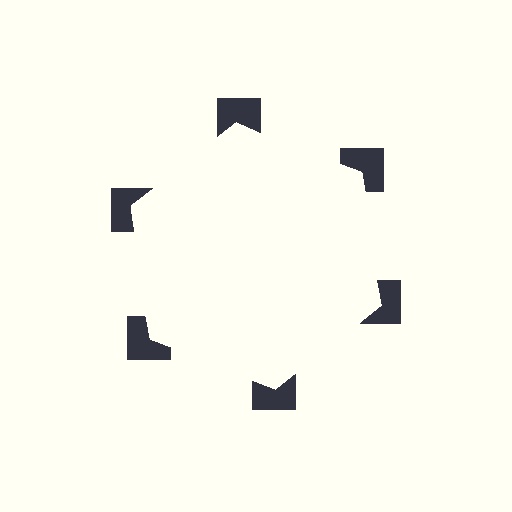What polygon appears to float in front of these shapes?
An illusory hexagon — its edges are inferred from the aligned wedge cuts in the notched squares, not physically drawn.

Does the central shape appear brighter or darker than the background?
It typically appears slightly brighter than the background, even though no actual brightness change is drawn.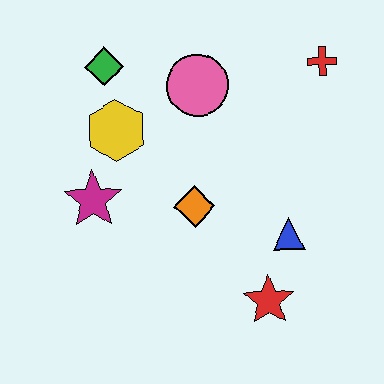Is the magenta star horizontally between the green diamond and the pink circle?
No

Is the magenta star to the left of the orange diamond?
Yes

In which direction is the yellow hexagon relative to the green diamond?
The yellow hexagon is below the green diamond.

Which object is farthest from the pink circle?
The red star is farthest from the pink circle.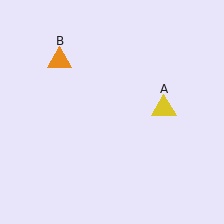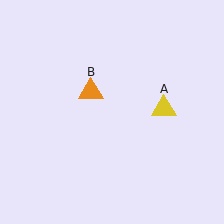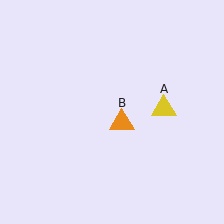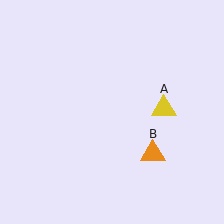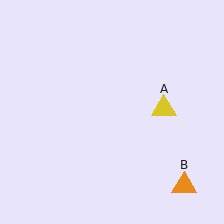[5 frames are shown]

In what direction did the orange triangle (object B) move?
The orange triangle (object B) moved down and to the right.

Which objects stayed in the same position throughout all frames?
Yellow triangle (object A) remained stationary.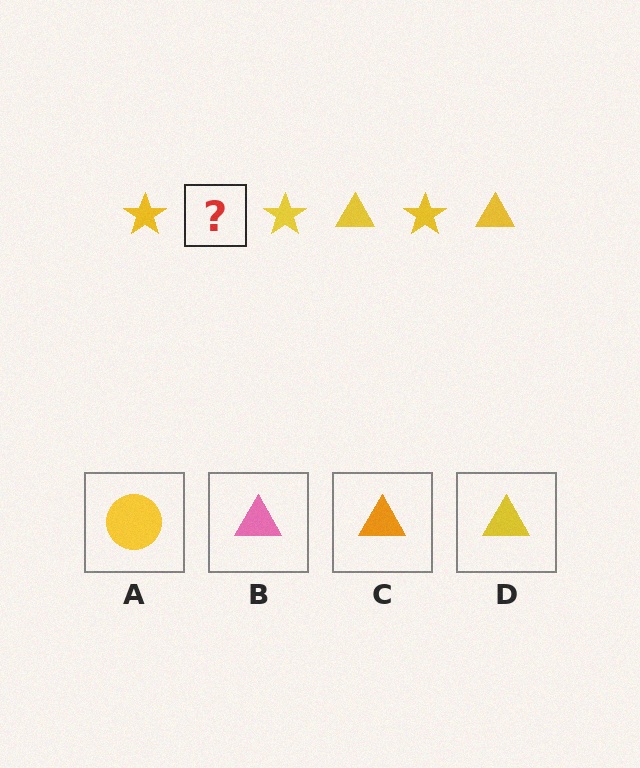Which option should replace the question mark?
Option D.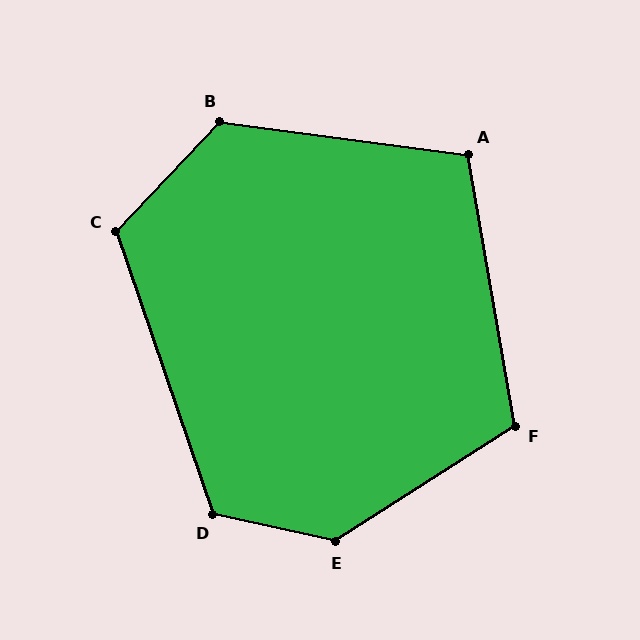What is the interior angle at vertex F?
Approximately 113 degrees (obtuse).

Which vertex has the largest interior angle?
E, at approximately 135 degrees.